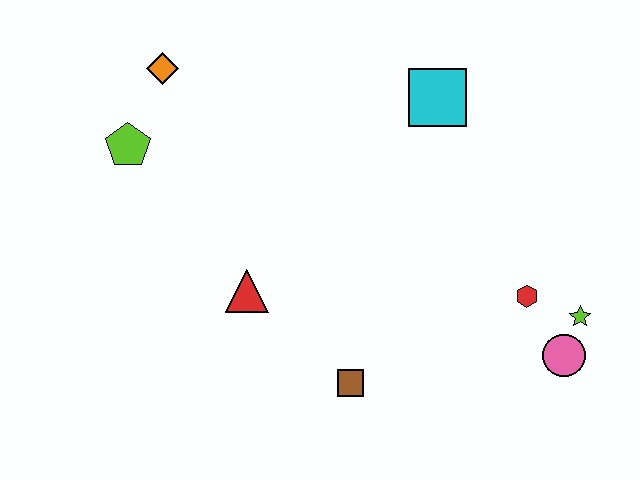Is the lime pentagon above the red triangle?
Yes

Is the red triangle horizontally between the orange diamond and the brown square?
Yes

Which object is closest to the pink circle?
The lime star is closest to the pink circle.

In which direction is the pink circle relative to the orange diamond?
The pink circle is to the right of the orange diamond.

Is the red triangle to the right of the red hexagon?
No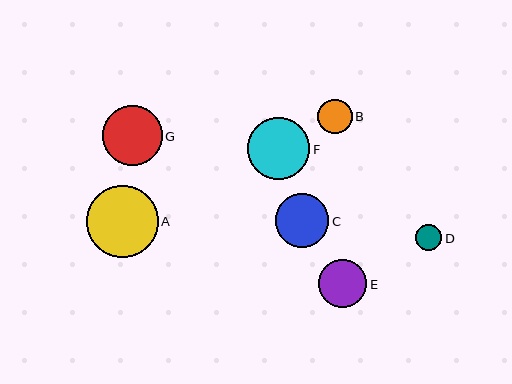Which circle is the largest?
Circle A is the largest with a size of approximately 72 pixels.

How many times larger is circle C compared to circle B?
Circle C is approximately 1.6 times the size of circle B.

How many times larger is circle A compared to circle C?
Circle A is approximately 1.3 times the size of circle C.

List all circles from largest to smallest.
From largest to smallest: A, F, G, C, E, B, D.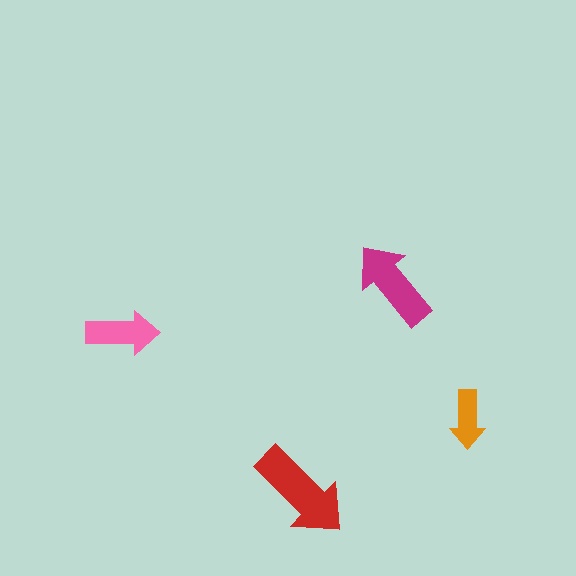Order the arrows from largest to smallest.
the red one, the magenta one, the pink one, the orange one.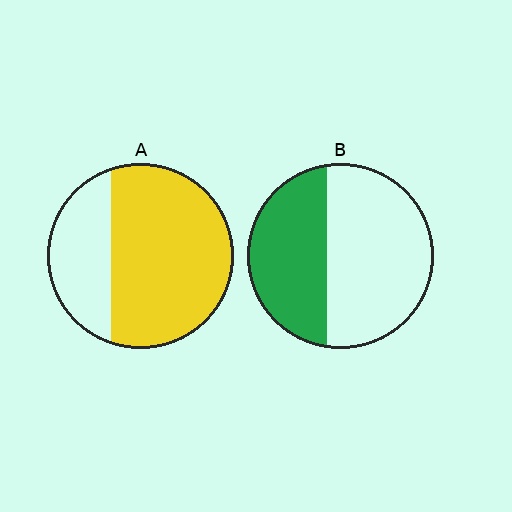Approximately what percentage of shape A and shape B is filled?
A is approximately 70% and B is approximately 40%.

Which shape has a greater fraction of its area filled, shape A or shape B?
Shape A.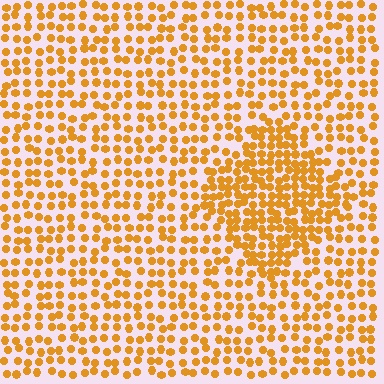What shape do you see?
I see a diamond.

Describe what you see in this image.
The image contains small orange elements arranged at two different densities. A diamond-shaped region is visible where the elements are more densely packed than the surrounding area.